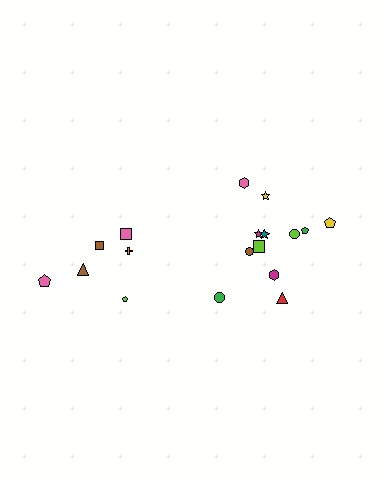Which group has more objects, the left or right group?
The right group.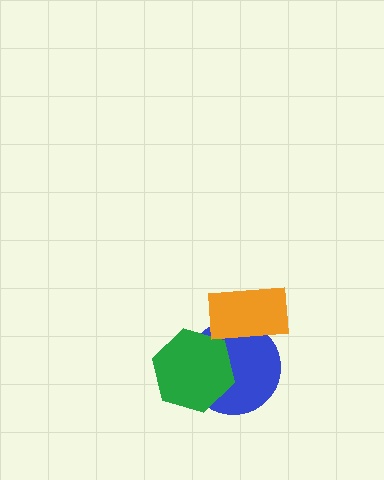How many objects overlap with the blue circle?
2 objects overlap with the blue circle.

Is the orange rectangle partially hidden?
No, no other shape covers it.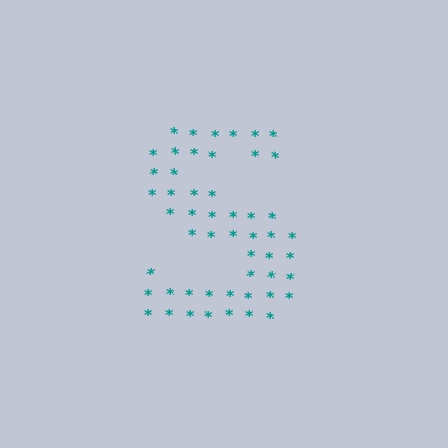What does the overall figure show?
The overall figure shows the letter S.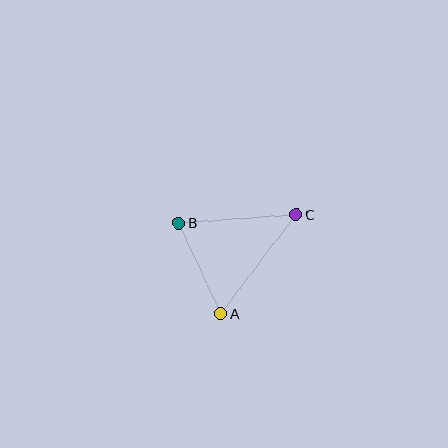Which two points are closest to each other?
Points A and B are closest to each other.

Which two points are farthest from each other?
Points A and C are farthest from each other.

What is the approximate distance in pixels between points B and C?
The distance between B and C is approximately 118 pixels.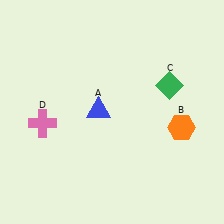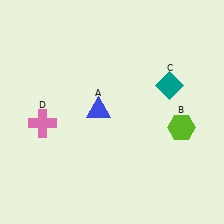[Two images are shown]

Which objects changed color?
B changed from orange to lime. C changed from green to teal.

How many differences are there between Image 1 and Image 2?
There are 2 differences between the two images.